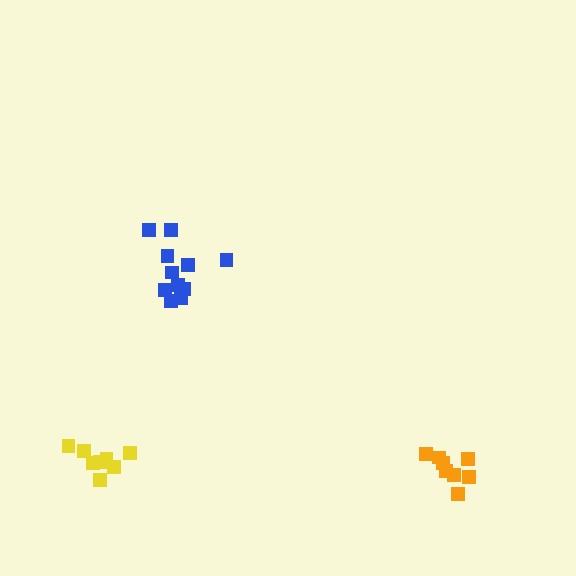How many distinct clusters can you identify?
There are 3 distinct clusters.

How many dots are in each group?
Group 1: 8 dots, Group 2: 11 dots, Group 3: 8 dots (27 total).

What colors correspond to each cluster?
The clusters are colored: yellow, blue, orange.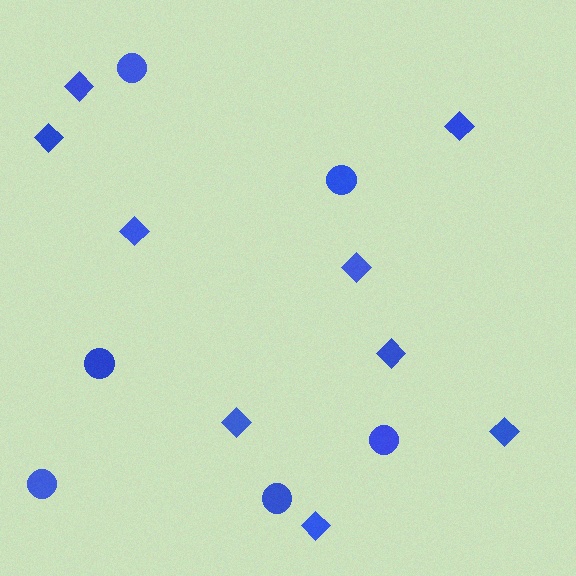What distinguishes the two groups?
There are 2 groups: one group of circles (6) and one group of diamonds (9).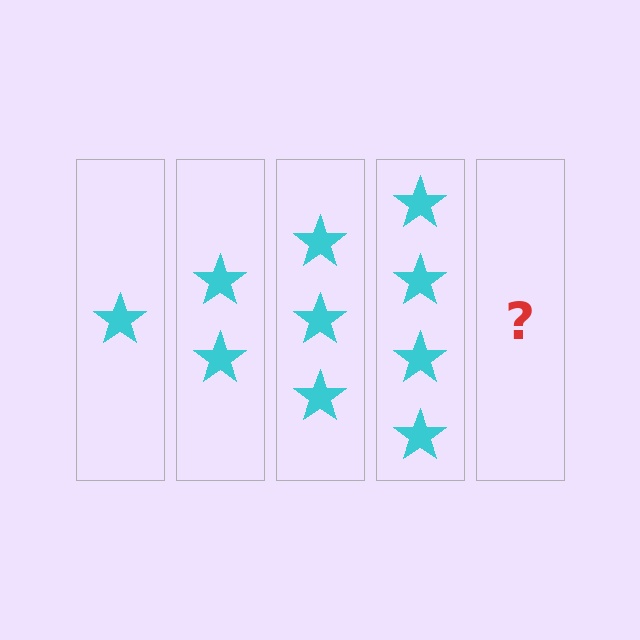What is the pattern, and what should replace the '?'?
The pattern is that each step adds one more star. The '?' should be 5 stars.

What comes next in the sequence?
The next element should be 5 stars.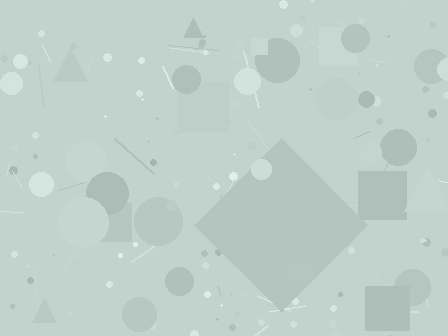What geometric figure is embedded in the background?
A diamond is embedded in the background.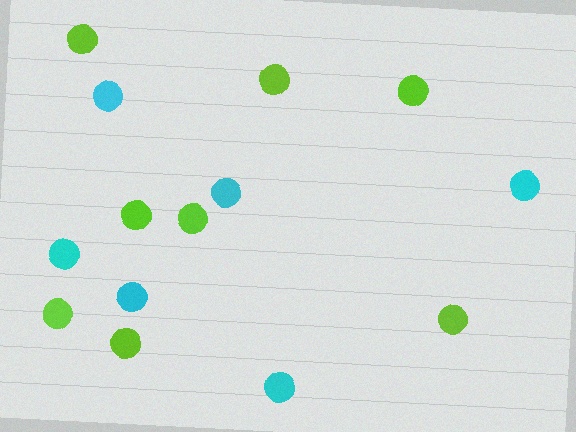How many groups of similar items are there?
There are 2 groups: one group of lime circles (8) and one group of cyan circles (6).